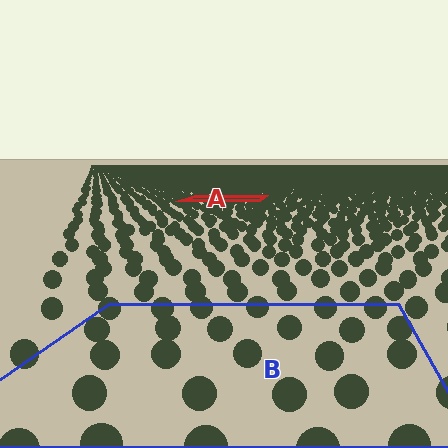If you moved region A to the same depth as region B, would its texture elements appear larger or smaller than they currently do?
They would appear larger. At a closer depth, the same texture elements are projected at a bigger on-screen size.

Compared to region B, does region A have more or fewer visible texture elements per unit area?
Region A has more texture elements per unit area — they are packed more densely because it is farther away.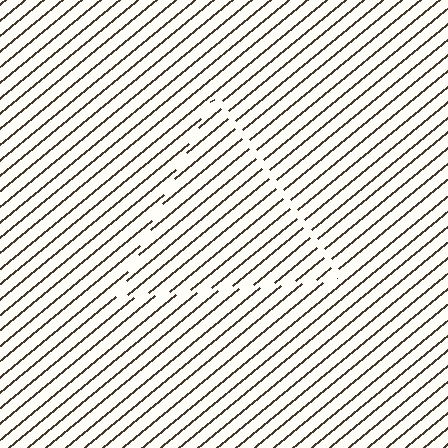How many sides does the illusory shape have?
3 sides — the line-ends trace a triangle.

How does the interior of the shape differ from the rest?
The interior of the shape contains the same grating, shifted by half a period — the contour is defined by the phase discontinuity where line-ends from the inner and outer gratings abut.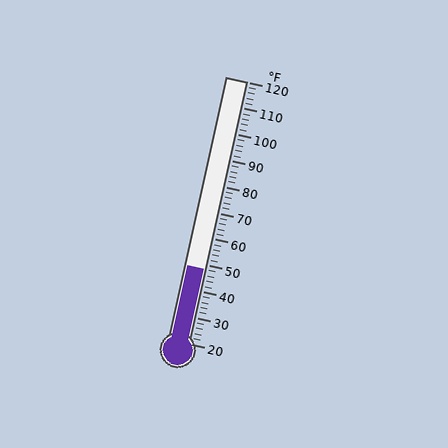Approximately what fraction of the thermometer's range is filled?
The thermometer is filled to approximately 30% of its range.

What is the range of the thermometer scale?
The thermometer scale ranges from 20°F to 120°F.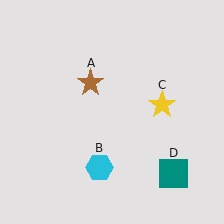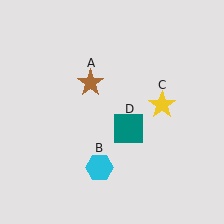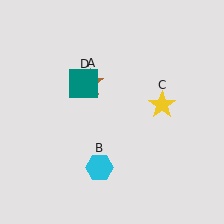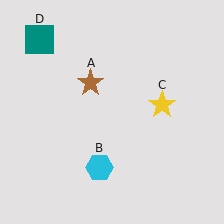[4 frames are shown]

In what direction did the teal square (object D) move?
The teal square (object D) moved up and to the left.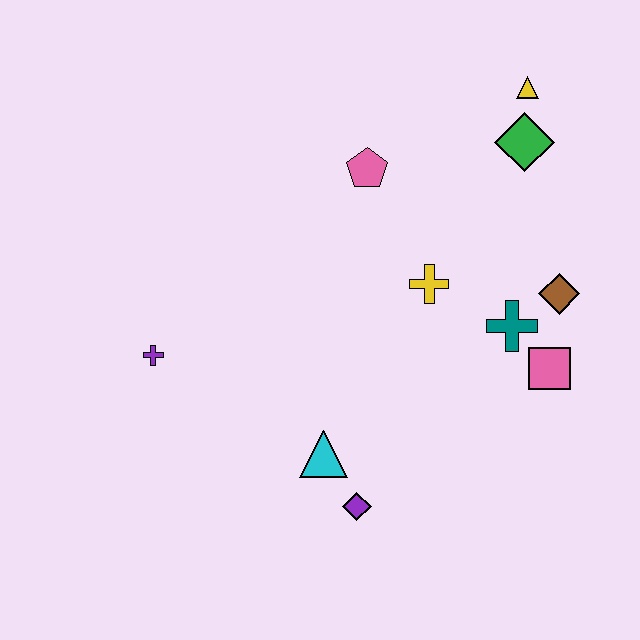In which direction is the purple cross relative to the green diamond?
The purple cross is to the left of the green diamond.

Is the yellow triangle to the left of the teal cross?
No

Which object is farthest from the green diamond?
The purple cross is farthest from the green diamond.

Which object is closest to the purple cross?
The cyan triangle is closest to the purple cross.